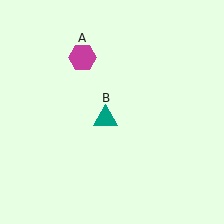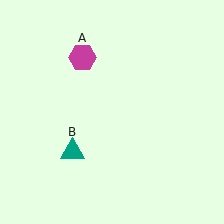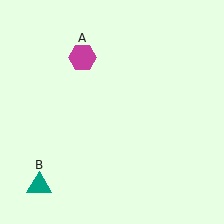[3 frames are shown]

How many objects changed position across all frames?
1 object changed position: teal triangle (object B).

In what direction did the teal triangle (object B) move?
The teal triangle (object B) moved down and to the left.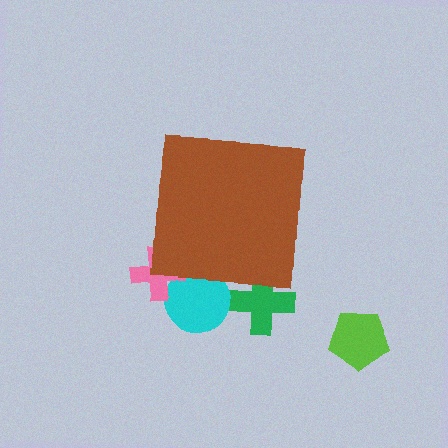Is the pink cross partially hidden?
Yes, the pink cross is partially hidden behind the brown square.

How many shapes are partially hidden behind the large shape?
3 shapes are partially hidden.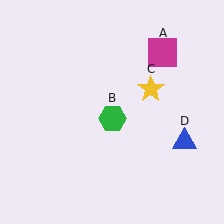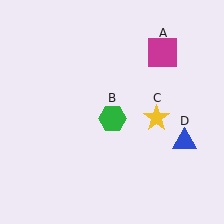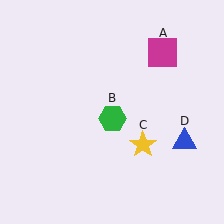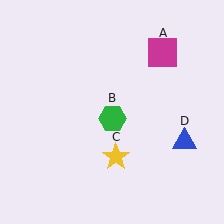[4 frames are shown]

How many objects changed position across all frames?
1 object changed position: yellow star (object C).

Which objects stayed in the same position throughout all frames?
Magenta square (object A) and green hexagon (object B) and blue triangle (object D) remained stationary.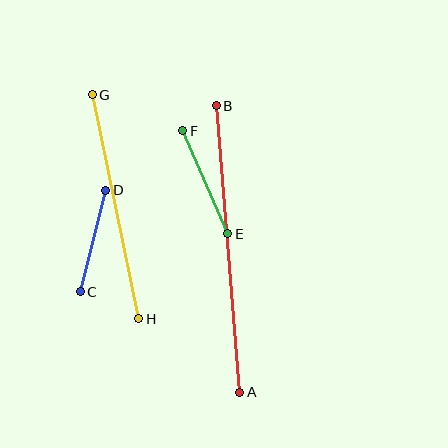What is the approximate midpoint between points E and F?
The midpoint is at approximately (205, 182) pixels.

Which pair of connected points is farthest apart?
Points A and B are farthest apart.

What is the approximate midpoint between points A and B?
The midpoint is at approximately (228, 249) pixels.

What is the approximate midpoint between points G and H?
The midpoint is at approximately (116, 207) pixels.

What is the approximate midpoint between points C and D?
The midpoint is at approximately (93, 241) pixels.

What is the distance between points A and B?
The distance is approximately 288 pixels.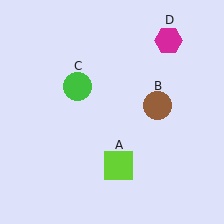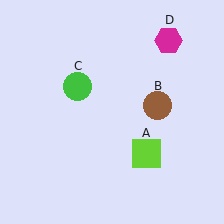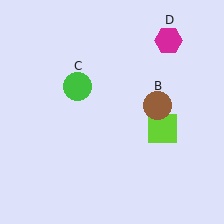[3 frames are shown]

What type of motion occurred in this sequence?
The lime square (object A) rotated counterclockwise around the center of the scene.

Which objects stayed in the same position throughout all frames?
Brown circle (object B) and green circle (object C) and magenta hexagon (object D) remained stationary.